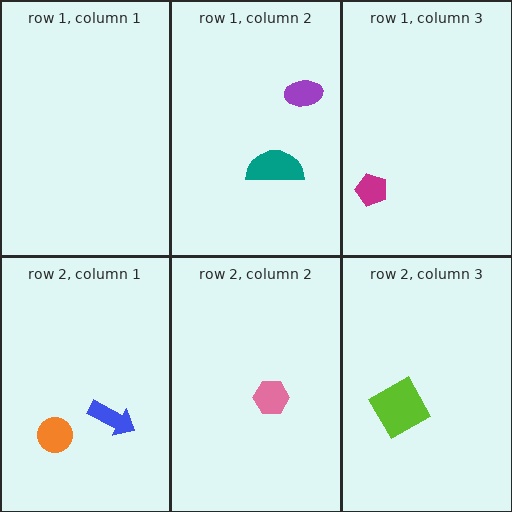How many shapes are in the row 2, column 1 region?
2.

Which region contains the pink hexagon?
The row 2, column 2 region.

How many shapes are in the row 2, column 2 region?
1.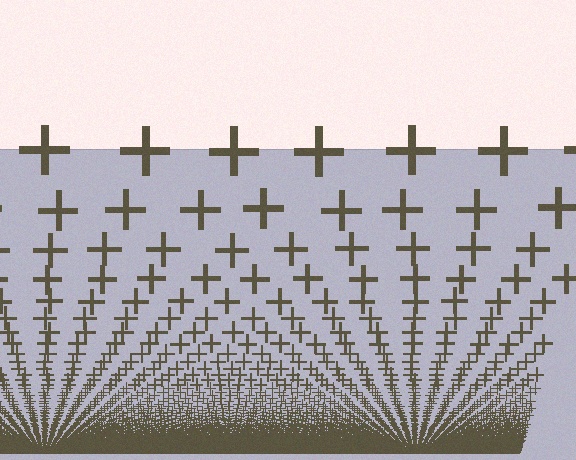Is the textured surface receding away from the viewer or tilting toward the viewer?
The surface appears to tilt toward the viewer. Texture elements get larger and sparser toward the top.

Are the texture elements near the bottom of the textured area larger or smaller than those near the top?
Smaller. The gradient is inverted — elements near the bottom are smaller and denser.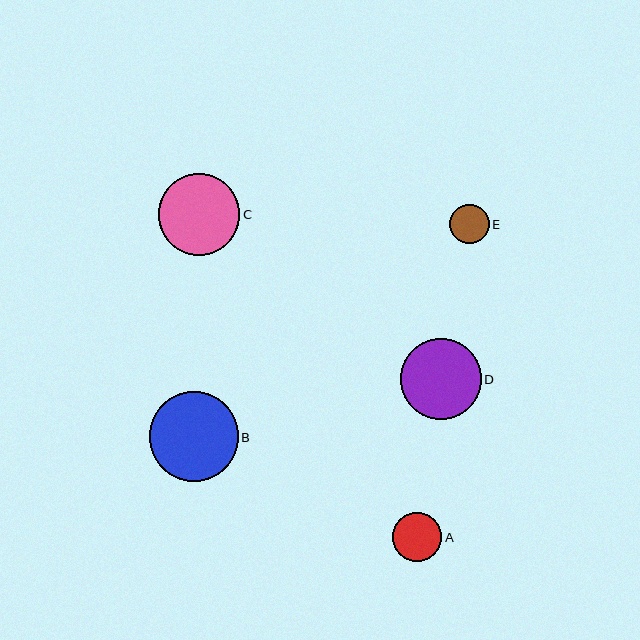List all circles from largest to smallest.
From largest to smallest: B, C, D, A, E.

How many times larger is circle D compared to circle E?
Circle D is approximately 2.0 times the size of circle E.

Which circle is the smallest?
Circle E is the smallest with a size of approximately 40 pixels.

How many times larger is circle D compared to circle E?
Circle D is approximately 2.0 times the size of circle E.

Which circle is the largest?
Circle B is the largest with a size of approximately 89 pixels.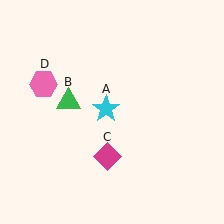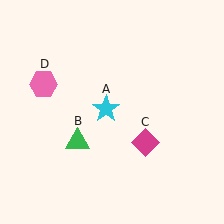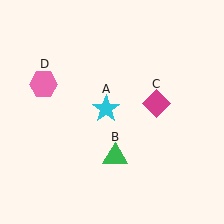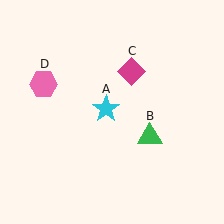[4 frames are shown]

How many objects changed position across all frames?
2 objects changed position: green triangle (object B), magenta diamond (object C).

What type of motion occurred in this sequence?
The green triangle (object B), magenta diamond (object C) rotated counterclockwise around the center of the scene.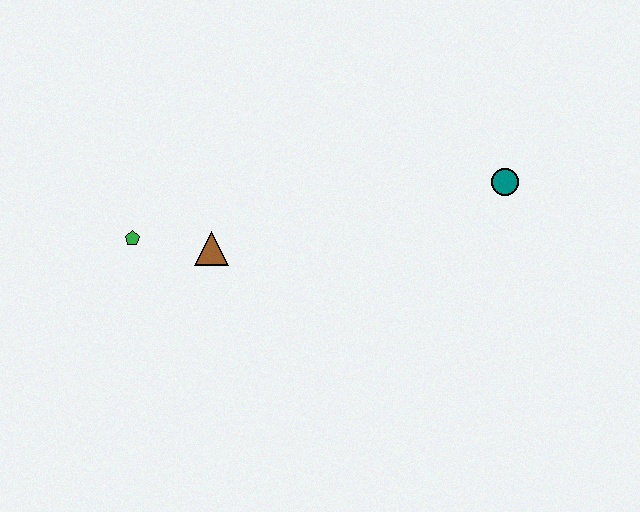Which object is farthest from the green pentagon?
The teal circle is farthest from the green pentagon.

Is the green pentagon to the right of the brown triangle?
No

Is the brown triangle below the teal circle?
Yes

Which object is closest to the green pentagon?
The brown triangle is closest to the green pentagon.